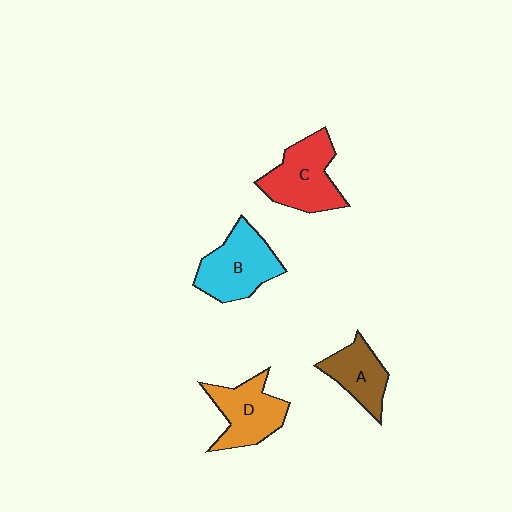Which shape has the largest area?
Shape B (cyan).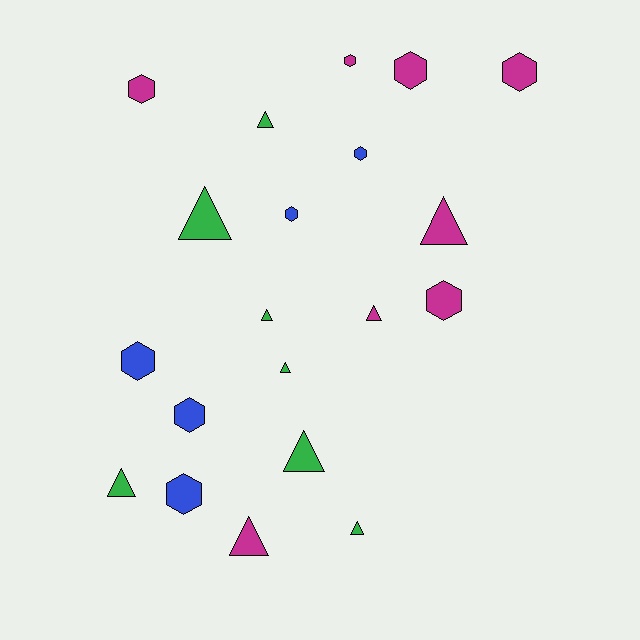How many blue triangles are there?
There are no blue triangles.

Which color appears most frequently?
Magenta, with 8 objects.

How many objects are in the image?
There are 20 objects.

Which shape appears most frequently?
Triangle, with 10 objects.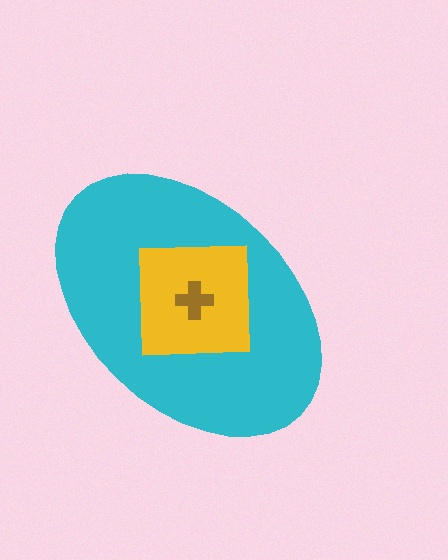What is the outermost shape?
The cyan ellipse.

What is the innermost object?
The brown cross.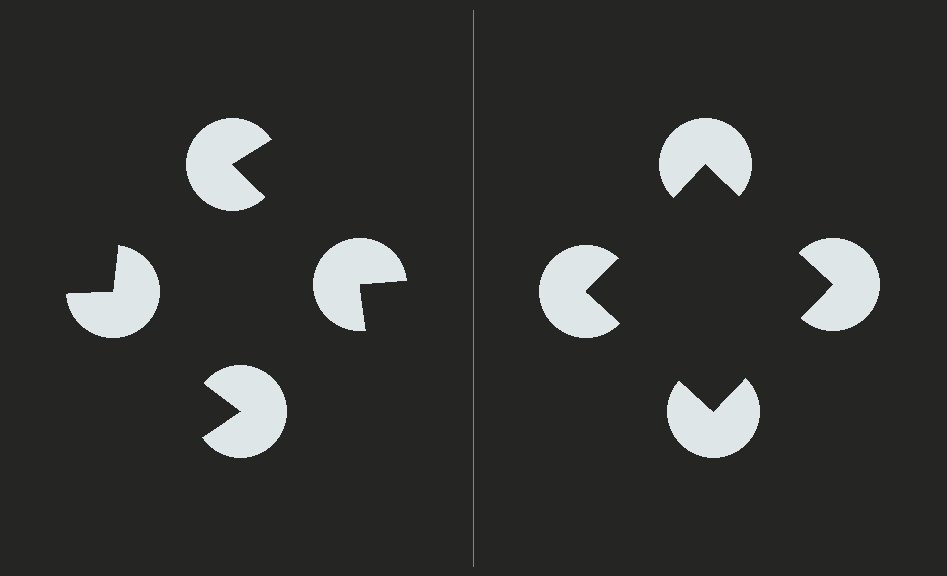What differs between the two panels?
The pac-man discs are positioned identically on both sides; only the wedge orientations differ. On the right they align to a square; on the left they are misaligned.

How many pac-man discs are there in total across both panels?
8 — 4 on each side.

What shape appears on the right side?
An illusory square.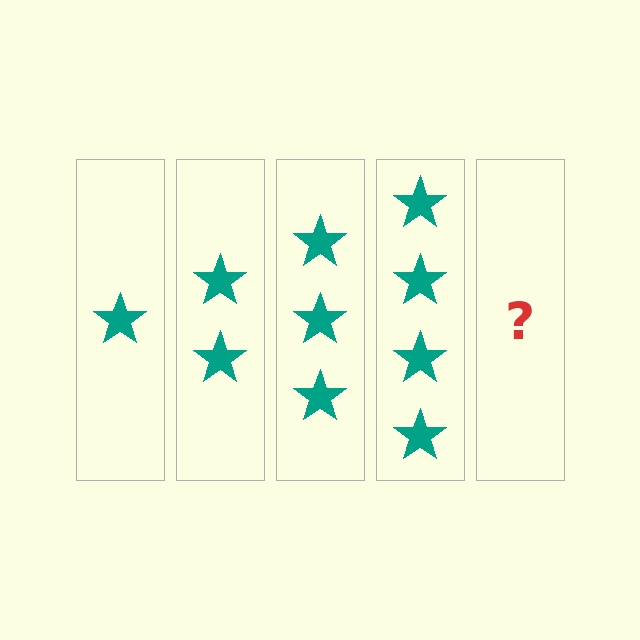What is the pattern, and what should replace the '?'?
The pattern is that each step adds one more star. The '?' should be 5 stars.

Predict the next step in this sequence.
The next step is 5 stars.